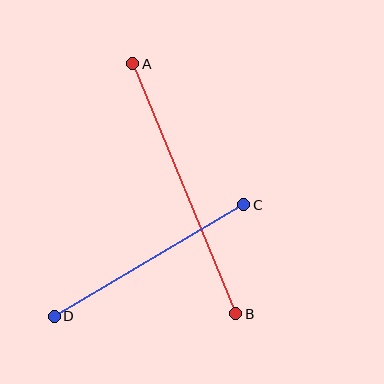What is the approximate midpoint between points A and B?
The midpoint is at approximately (184, 189) pixels.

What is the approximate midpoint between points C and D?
The midpoint is at approximately (149, 260) pixels.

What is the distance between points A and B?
The distance is approximately 270 pixels.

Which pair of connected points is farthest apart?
Points A and B are farthest apart.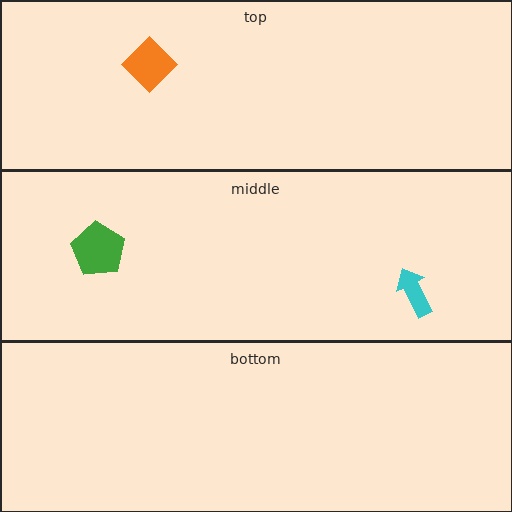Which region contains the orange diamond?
The top region.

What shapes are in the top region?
The orange diamond.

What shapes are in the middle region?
The cyan arrow, the green pentagon.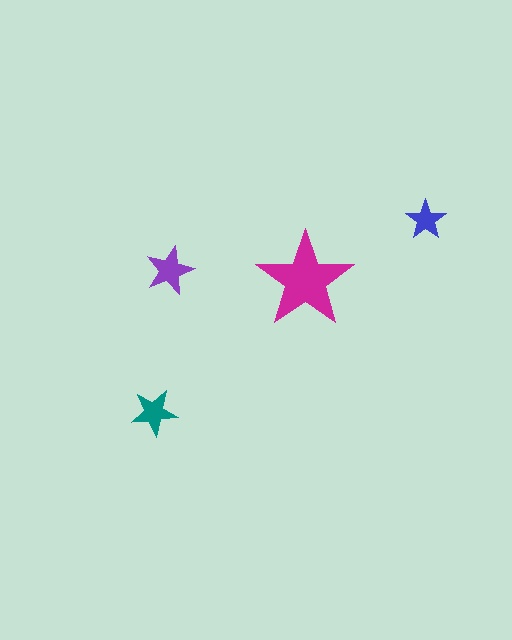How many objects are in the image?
There are 4 objects in the image.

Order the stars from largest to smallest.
the magenta one, the purple one, the teal one, the blue one.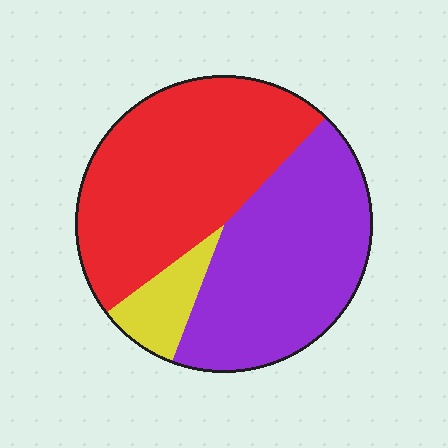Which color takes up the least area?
Yellow, at roughly 10%.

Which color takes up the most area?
Red, at roughly 50%.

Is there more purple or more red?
Red.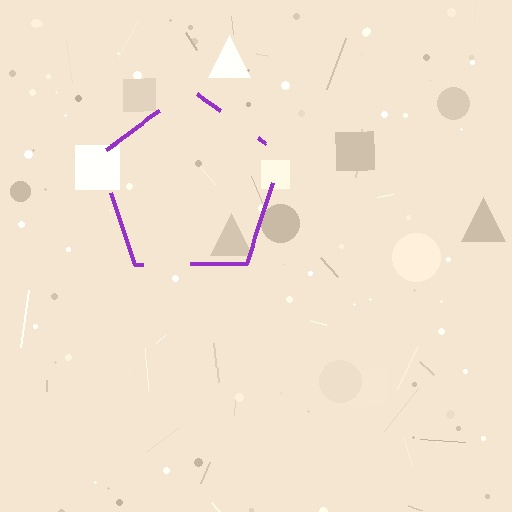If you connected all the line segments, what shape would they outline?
They would outline a pentagon.